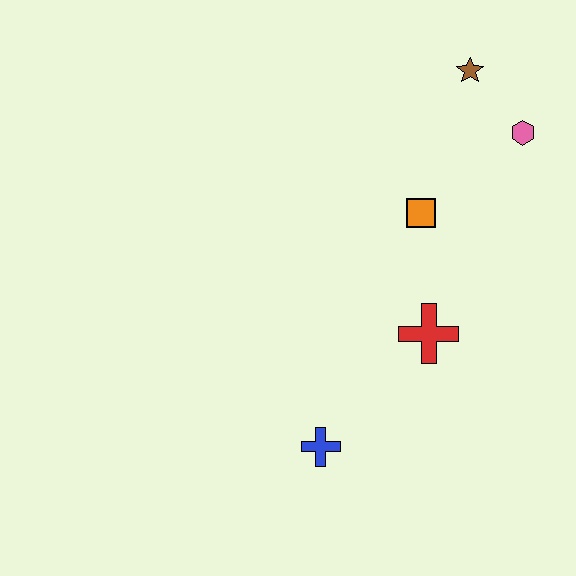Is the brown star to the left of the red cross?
No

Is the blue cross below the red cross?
Yes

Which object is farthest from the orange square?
The blue cross is farthest from the orange square.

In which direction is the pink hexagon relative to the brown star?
The pink hexagon is below the brown star.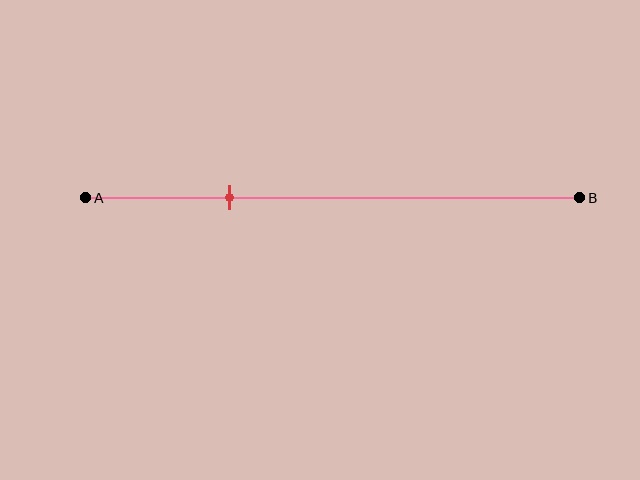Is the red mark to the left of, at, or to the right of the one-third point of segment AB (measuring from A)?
The red mark is to the left of the one-third point of segment AB.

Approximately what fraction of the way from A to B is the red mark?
The red mark is approximately 30% of the way from A to B.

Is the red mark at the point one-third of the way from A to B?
No, the mark is at about 30% from A, not at the 33% one-third point.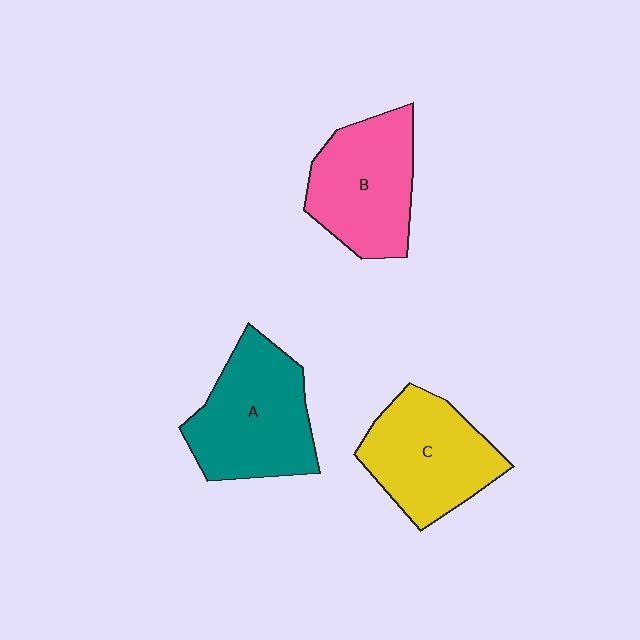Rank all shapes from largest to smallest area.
From largest to smallest: A (teal), C (yellow), B (pink).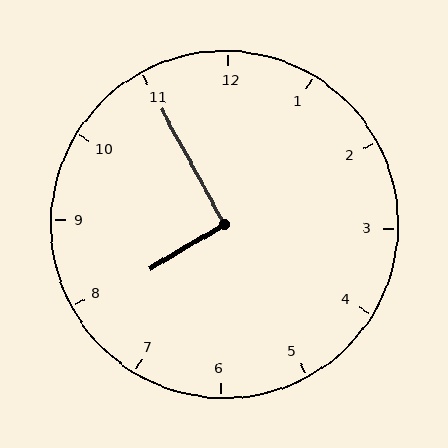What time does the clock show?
7:55.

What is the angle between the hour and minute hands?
Approximately 92 degrees.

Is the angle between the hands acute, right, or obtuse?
It is right.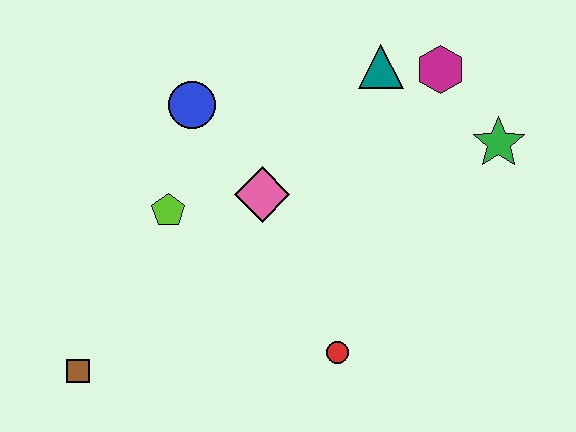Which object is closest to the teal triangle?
The magenta hexagon is closest to the teal triangle.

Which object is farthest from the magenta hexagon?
The brown square is farthest from the magenta hexagon.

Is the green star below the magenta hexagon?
Yes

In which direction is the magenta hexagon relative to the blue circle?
The magenta hexagon is to the right of the blue circle.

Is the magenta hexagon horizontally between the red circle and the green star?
Yes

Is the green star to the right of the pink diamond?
Yes